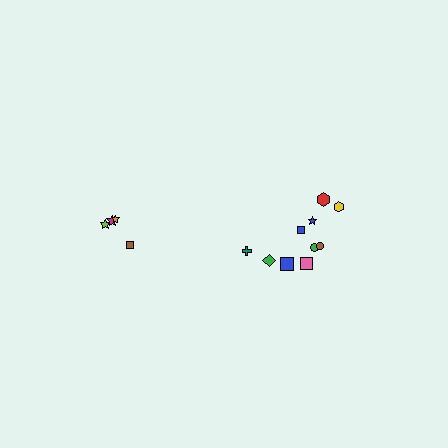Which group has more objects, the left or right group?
The right group.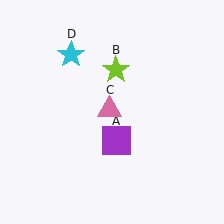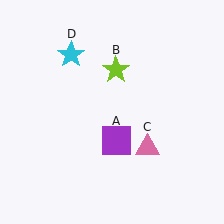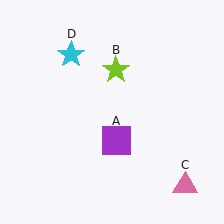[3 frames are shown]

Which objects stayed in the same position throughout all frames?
Purple square (object A) and lime star (object B) and cyan star (object D) remained stationary.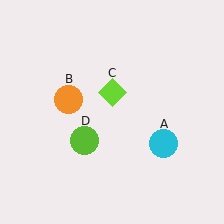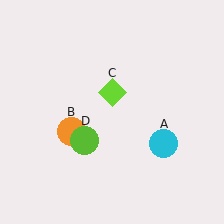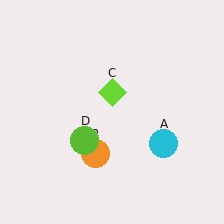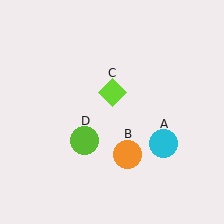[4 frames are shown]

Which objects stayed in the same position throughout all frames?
Cyan circle (object A) and lime diamond (object C) and lime circle (object D) remained stationary.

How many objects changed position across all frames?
1 object changed position: orange circle (object B).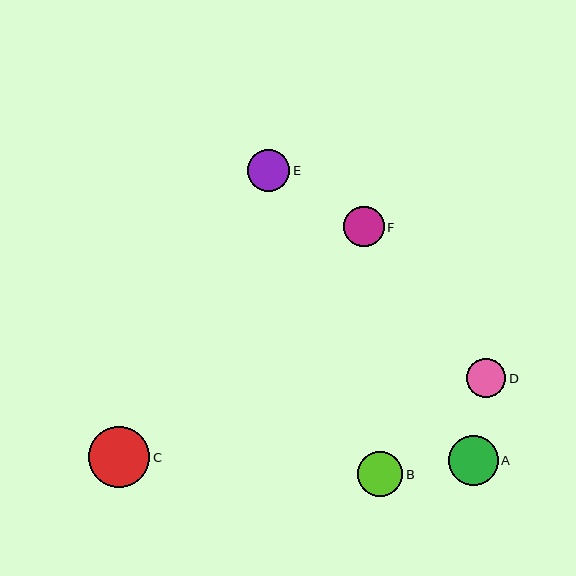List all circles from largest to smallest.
From largest to smallest: C, A, B, E, F, D.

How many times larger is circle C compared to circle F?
Circle C is approximately 1.5 times the size of circle F.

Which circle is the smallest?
Circle D is the smallest with a size of approximately 39 pixels.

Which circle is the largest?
Circle C is the largest with a size of approximately 61 pixels.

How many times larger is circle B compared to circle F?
Circle B is approximately 1.1 times the size of circle F.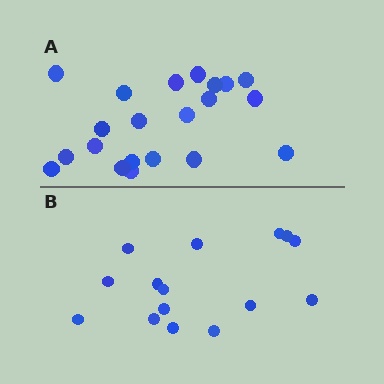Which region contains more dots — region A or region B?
Region A (the top region) has more dots.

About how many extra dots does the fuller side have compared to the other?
Region A has about 6 more dots than region B.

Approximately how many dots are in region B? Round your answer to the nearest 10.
About 20 dots. (The exact count is 15, which rounds to 20.)